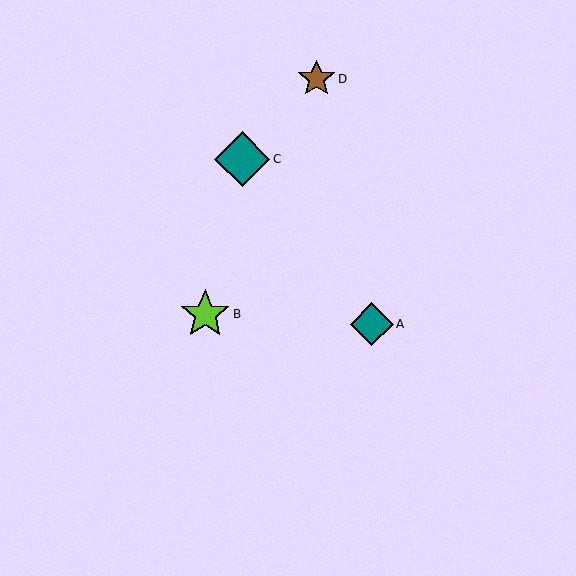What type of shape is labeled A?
Shape A is a teal diamond.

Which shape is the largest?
The teal diamond (labeled C) is the largest.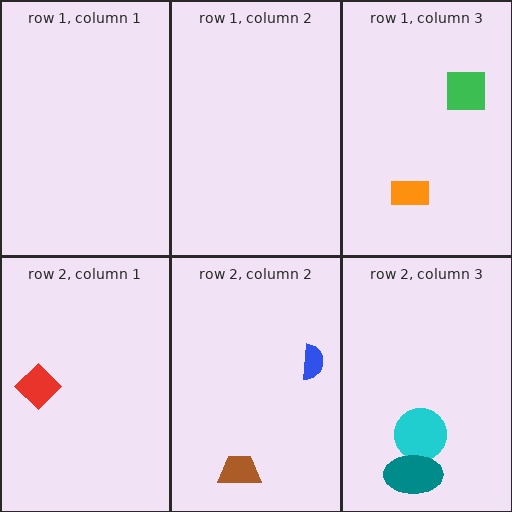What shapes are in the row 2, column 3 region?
The cyan circle, the teal ellipse.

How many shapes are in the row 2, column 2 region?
2.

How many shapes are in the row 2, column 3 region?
2.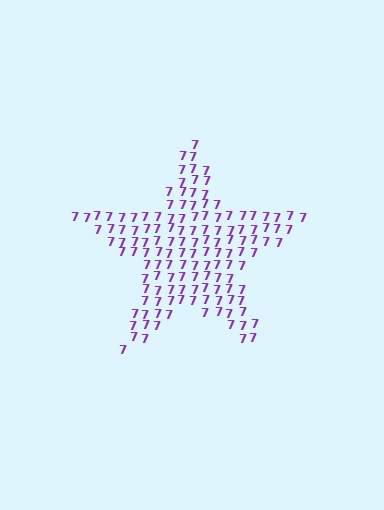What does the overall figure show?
The overall figure shows a star.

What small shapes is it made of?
It is made of small digit 7's.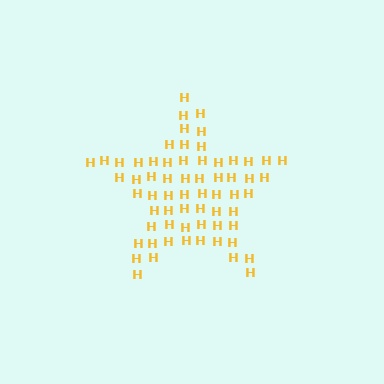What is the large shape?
The large shape is a star.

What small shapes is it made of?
It is made of small letter H's.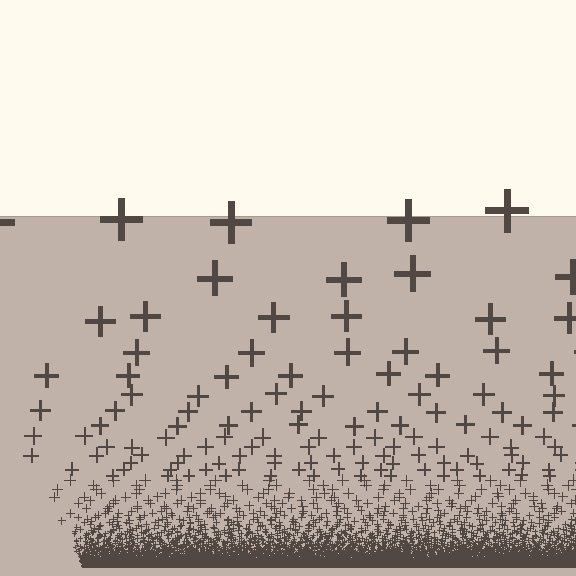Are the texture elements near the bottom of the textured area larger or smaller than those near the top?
Smaller. The gradient is inverted — elements near the bottom are smaller and denser.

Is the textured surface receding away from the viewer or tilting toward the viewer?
The surface appears to tilt toward the viewer. Texture elements get larger and sparser toward the top.